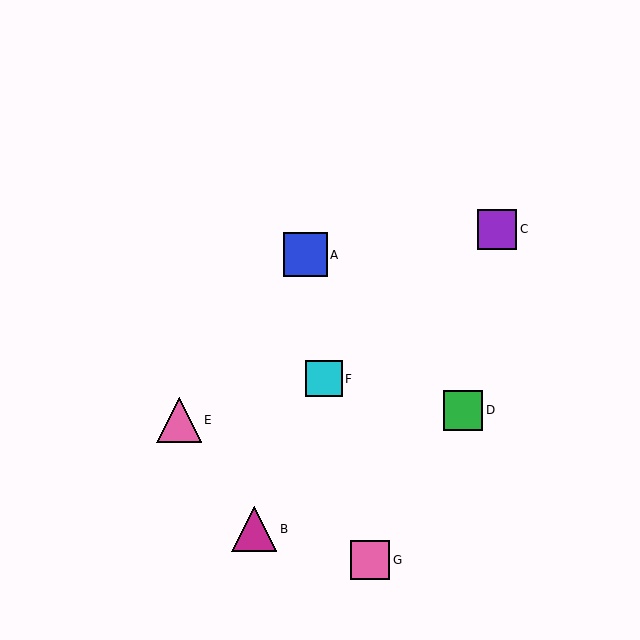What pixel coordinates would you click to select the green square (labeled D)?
Click at (463, 410) to select the green square D.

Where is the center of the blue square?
The center of the blue square is at (305, 255).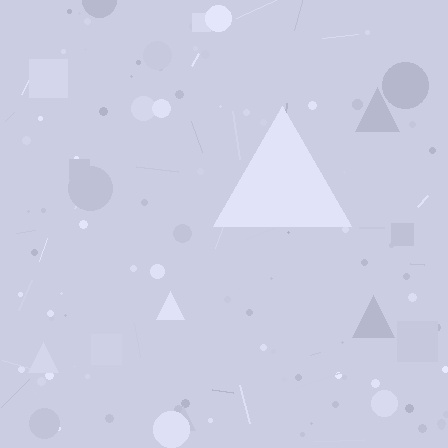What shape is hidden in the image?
A triangle is hidden in the image.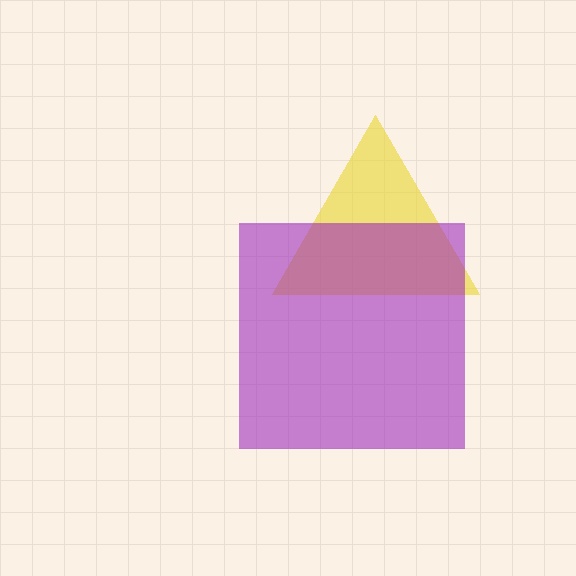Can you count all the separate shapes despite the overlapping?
Yes, there are 2 separate shapes.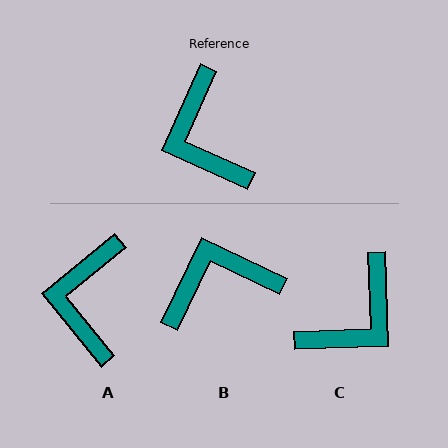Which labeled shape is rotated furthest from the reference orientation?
C, about 116 degrees away.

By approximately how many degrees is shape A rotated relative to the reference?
Approximately 27 degrees clockwise.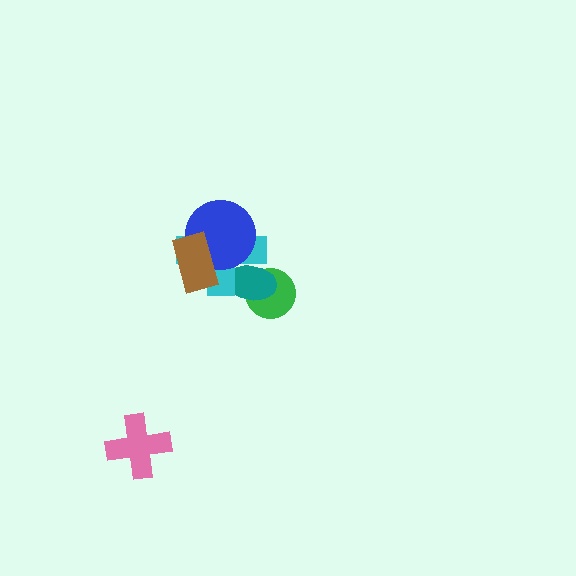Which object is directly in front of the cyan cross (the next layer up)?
The blue circle is directly in front of the cyan cross.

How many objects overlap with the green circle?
1 object overlaps with the green circle.